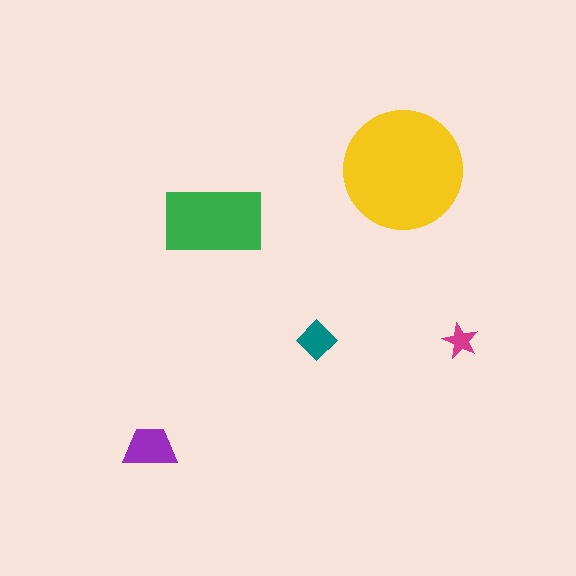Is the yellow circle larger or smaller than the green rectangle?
Larger.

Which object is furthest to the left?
The purple trapezoid is leftmost.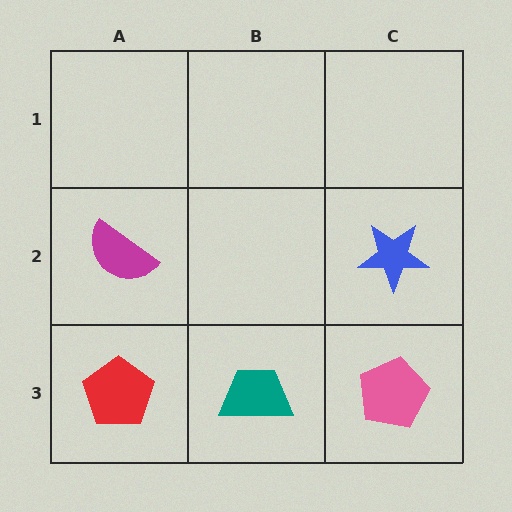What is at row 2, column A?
A magenta semicircle.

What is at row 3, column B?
A teal trapezoid.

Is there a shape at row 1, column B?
No, that cell is empty.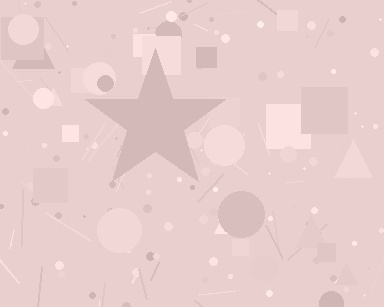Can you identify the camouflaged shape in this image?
The camouflaged shape is a star.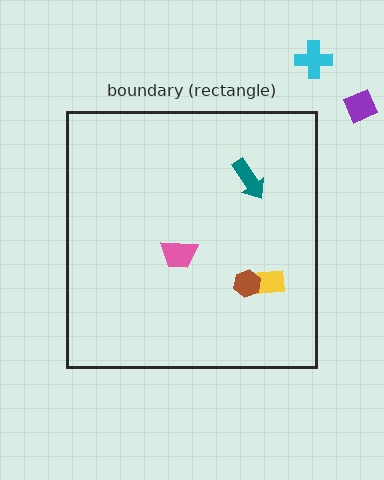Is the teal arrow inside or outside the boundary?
Inside.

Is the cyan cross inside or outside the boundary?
Outside.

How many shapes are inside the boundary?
4 inside, 2 outside.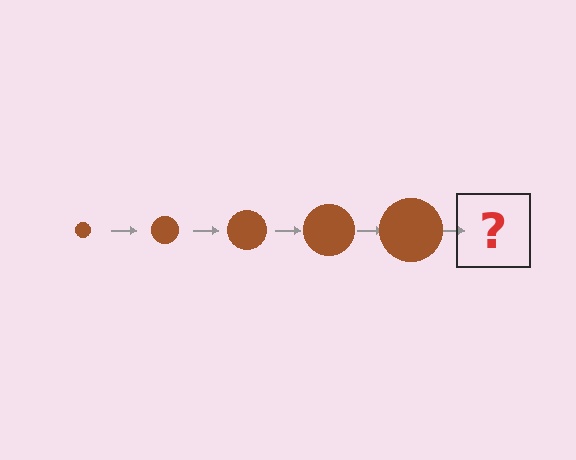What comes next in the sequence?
The next element should be a brown circle, larger than the previous one.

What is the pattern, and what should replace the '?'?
The pattern is that the circle gets progressively larger each step. The '?' should be a brown circle, larger than the previous one.